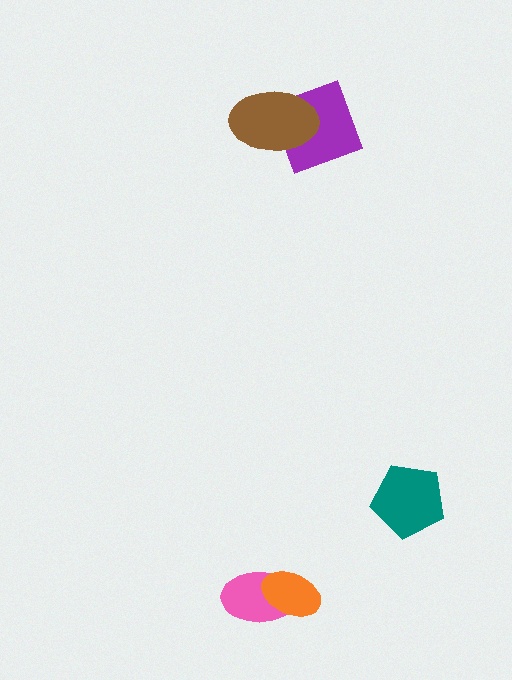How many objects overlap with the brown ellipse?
1 object overlaps with the brown ellipse.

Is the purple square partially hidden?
Yes, it is partially covered by another shape.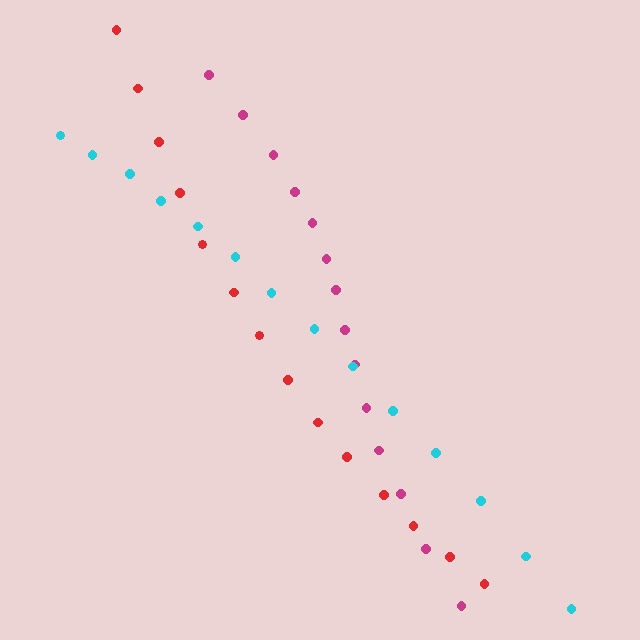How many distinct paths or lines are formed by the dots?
There are 3 distinct paths.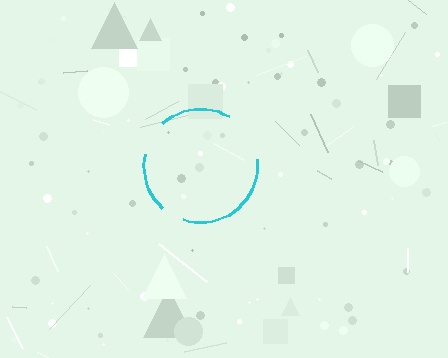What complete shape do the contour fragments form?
The contour fragments form a circle.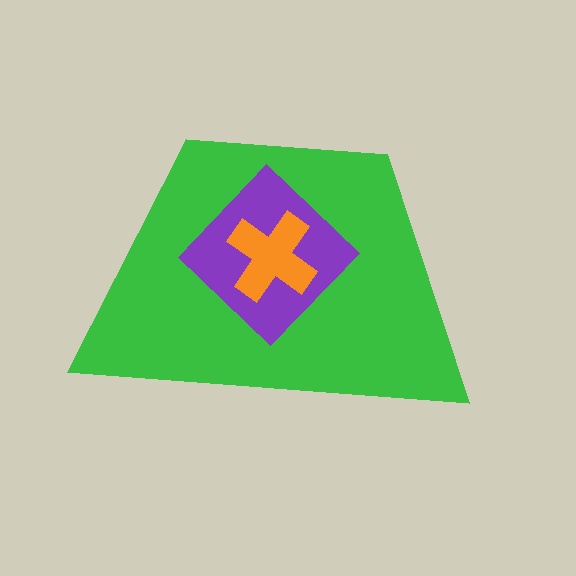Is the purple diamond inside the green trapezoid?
Yes.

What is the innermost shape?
The orange cross.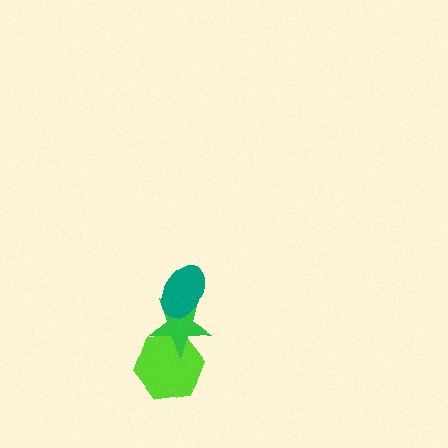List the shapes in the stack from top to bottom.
From top to bottom: the teal ellipse, the green star, the lime hexagon.